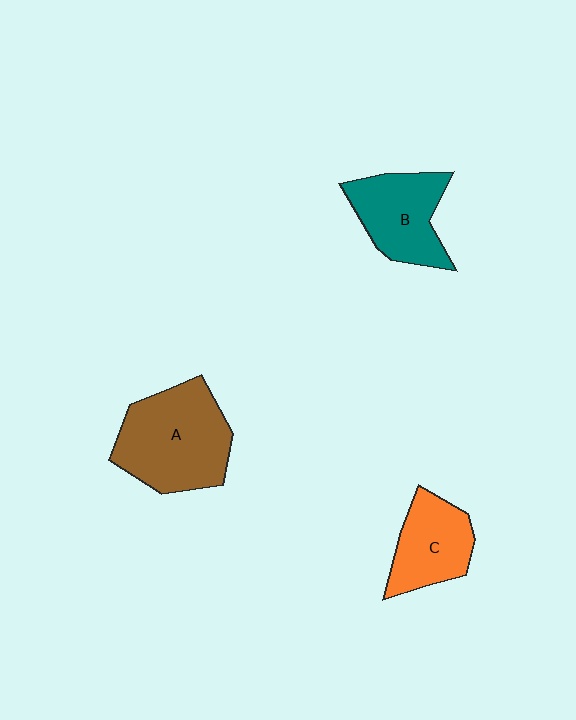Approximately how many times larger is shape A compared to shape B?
Approximately 1.4 times.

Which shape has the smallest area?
Shape C (orange).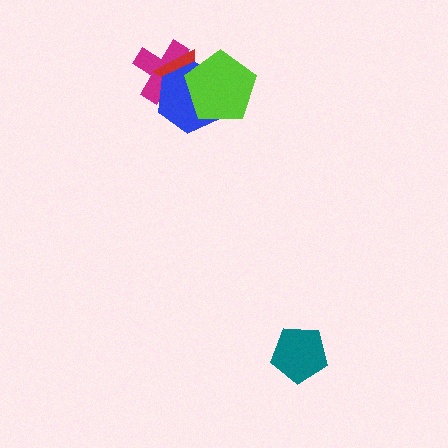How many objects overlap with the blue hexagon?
3 objects overlap with the blue hexagon.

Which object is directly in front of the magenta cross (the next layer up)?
The red triangle is directly in front of the magenta cross.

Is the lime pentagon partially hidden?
No, no other shape covers it.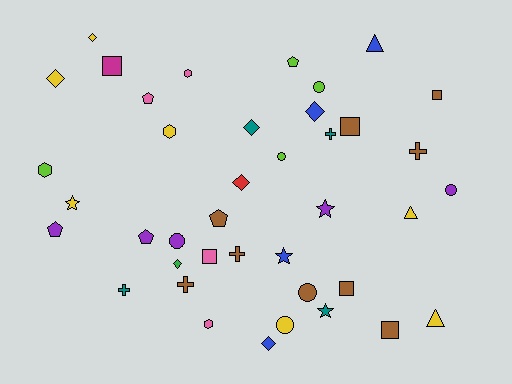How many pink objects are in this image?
There are 4 pink objects.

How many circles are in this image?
There are 6 circles.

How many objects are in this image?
There are 40 objects.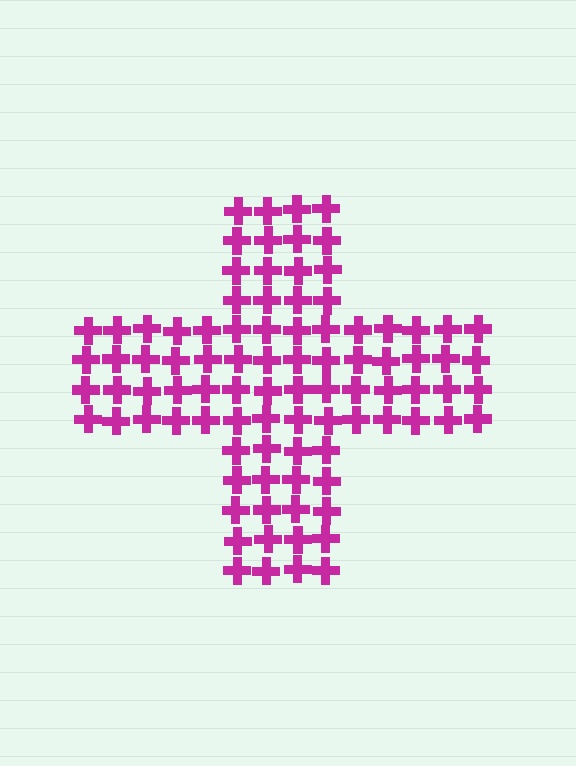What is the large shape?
The large shape is a cross.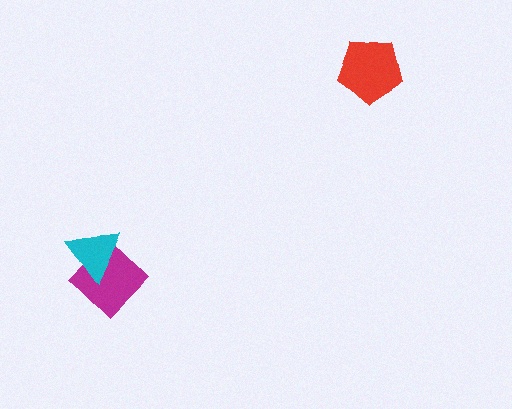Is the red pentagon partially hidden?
No, no other shape covers it.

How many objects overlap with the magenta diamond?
1 object overlaps with the magenta diamond.